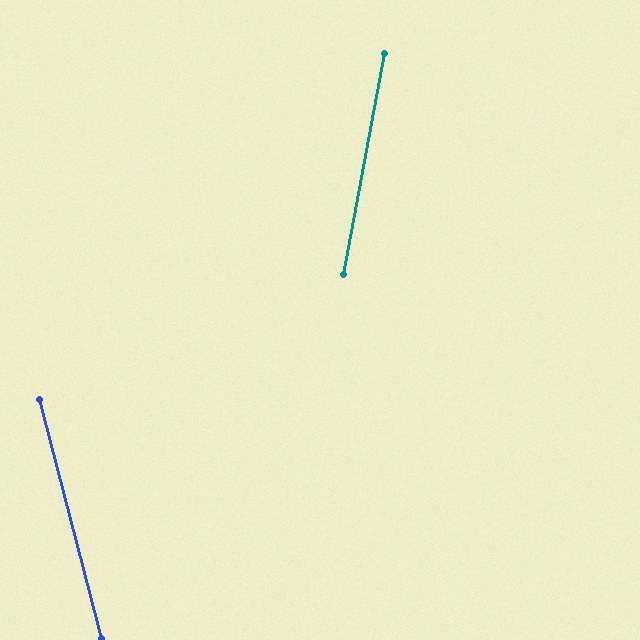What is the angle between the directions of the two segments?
Approximately 25 degrees.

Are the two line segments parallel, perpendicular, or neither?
Neither parallel nor perpendicular — they differ by about 25°.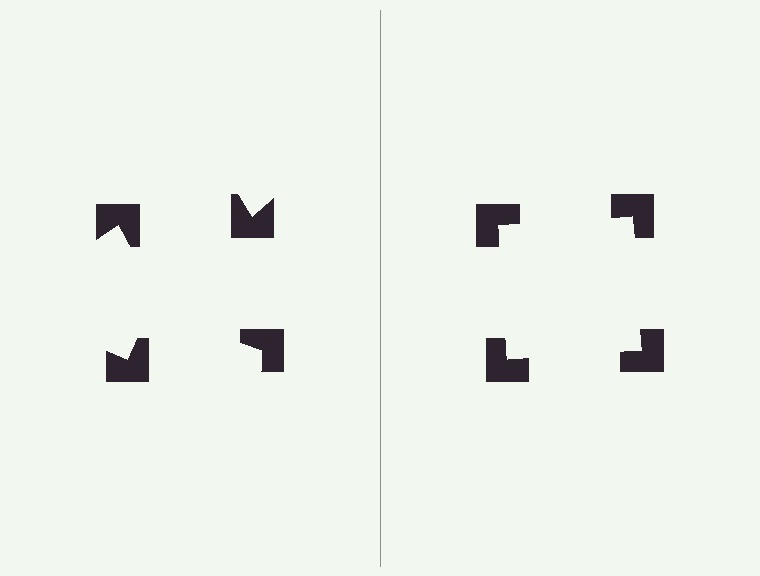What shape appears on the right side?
An illusory square.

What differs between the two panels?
The notched squares are positioned identically on both sides; only the wedge orientations differ. On the right they align to a square; on the left they are misaligned.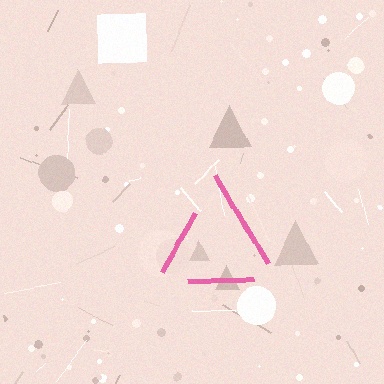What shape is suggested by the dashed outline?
The dashed outline suggests a triangle.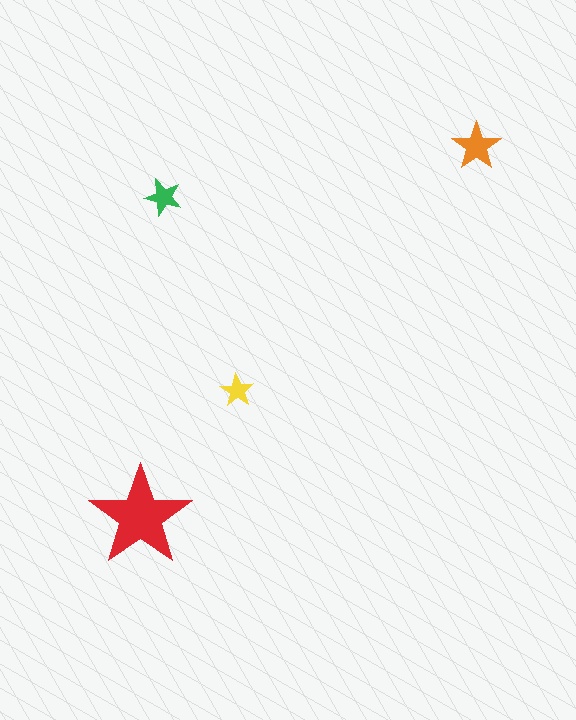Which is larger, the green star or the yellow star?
The green one.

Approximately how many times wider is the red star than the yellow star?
About 3 times wider.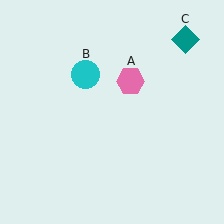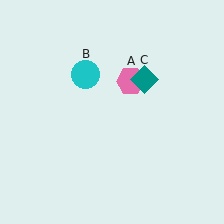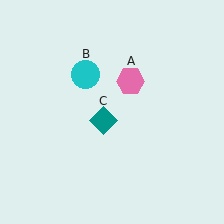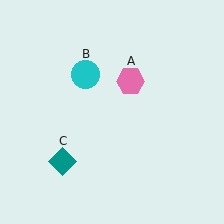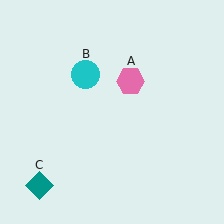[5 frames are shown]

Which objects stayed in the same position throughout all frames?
Pink hexagon (object A) and cyan circle (object B) remained stationary.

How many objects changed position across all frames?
1 object changed position: teal diamond (object C).